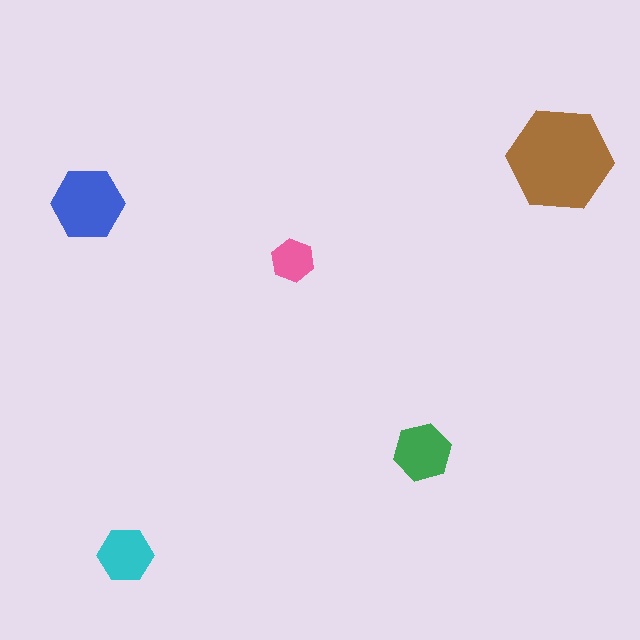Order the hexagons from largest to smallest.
the brown one, the blue one, the green one, the cyan one, the pink one.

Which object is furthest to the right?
The brown hexagon is rightmost.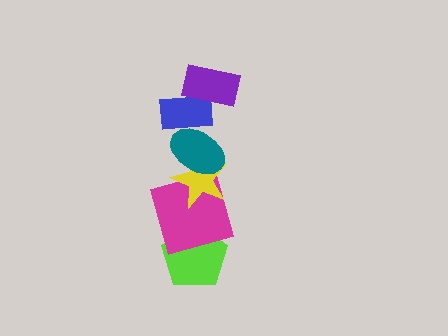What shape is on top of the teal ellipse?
The blue rectangle is on top of the teal ellipse.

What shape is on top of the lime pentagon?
The magenta square is on top of the lime pentagon.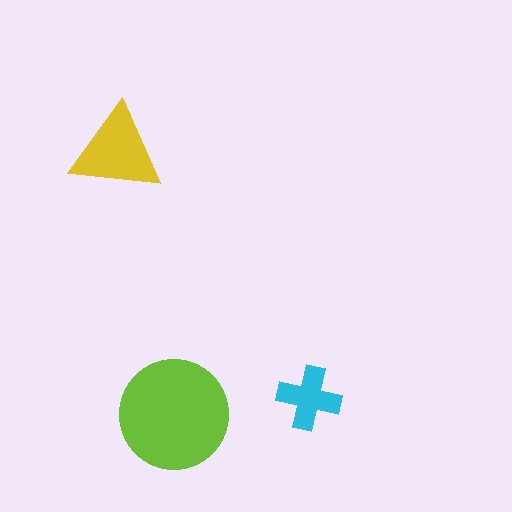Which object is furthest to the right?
The cyan cross is rightmost.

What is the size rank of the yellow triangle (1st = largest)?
2nd.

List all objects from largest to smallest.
The lime circle, the yellow triangle, the cyan cross.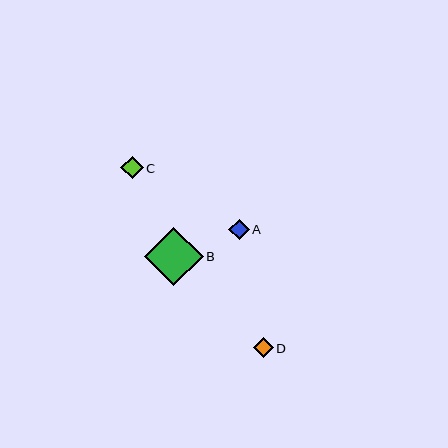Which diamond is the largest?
Diamond B is the largest with a size of approximately 59 pixels.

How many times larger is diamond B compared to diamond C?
Diamond B is approximately 2.6 times the size of diamond C.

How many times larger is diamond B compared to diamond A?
Diamond B is approximately 2.9 times the size of diamond A.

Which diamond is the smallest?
Diamond D is the smallest with a size of approximately 20 pixels.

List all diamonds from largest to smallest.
From largest to smallest: B, C, A, D.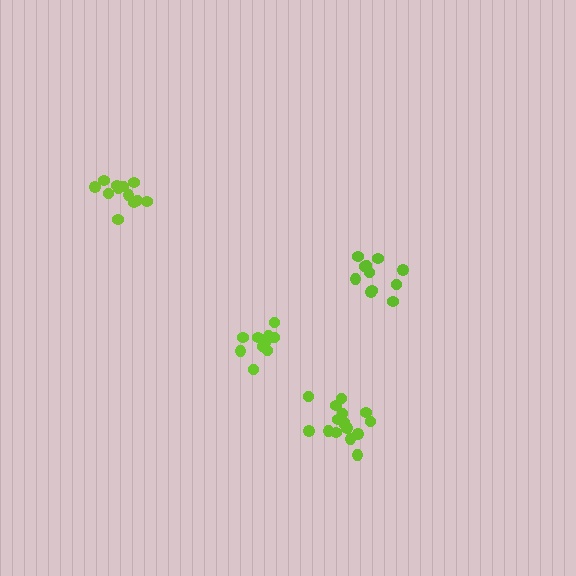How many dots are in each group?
Group 1: 10 dots, Group 2: 11 dots, Group 3: 12 dots, Group 4: 16 dots (49 total).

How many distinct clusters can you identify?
There are 4 distinct clusters.